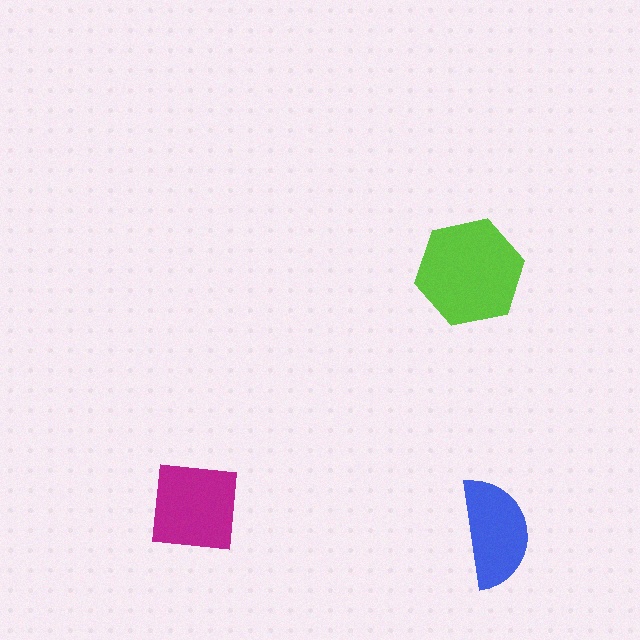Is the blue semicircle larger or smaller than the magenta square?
Smaller.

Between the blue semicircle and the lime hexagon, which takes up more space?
The lime hexagon.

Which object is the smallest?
The blue semicircle.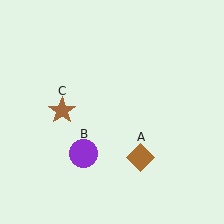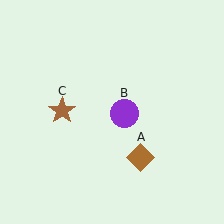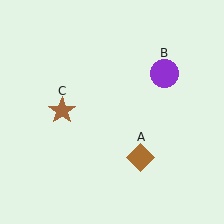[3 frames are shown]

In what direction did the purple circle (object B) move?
The purple circle (object B) moved up and to the right.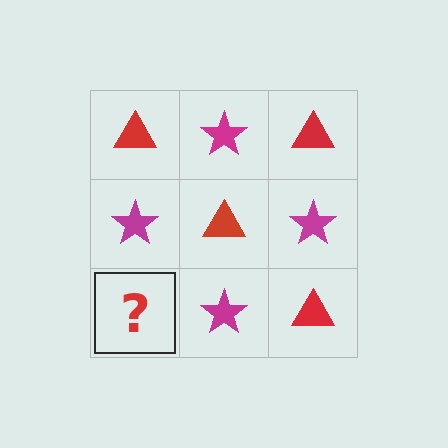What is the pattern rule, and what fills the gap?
The rule is that it alternates red triangle and magenta star in a checkerboard pattern. The gap should be filled with a red triangle.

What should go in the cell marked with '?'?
The missing cell should contain a red triangle.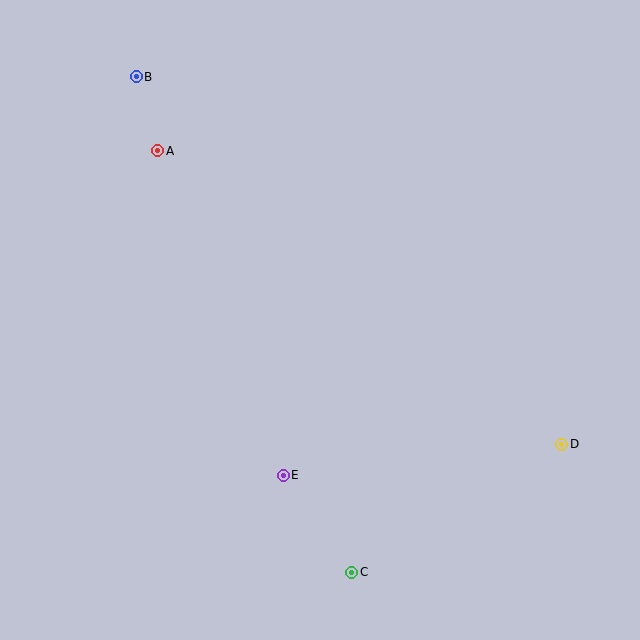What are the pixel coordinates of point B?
Point B is at (136, 77).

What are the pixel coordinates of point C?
Point C is at (352, 572).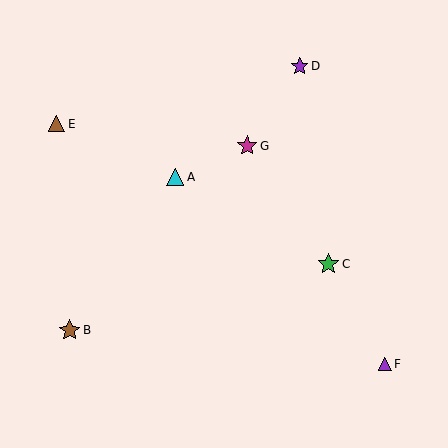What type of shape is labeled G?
Shape G is a magenta star.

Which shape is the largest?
The brown star (labeled B) is the largest.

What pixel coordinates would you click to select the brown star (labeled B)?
Click at (70, 330) to select the brown star B.